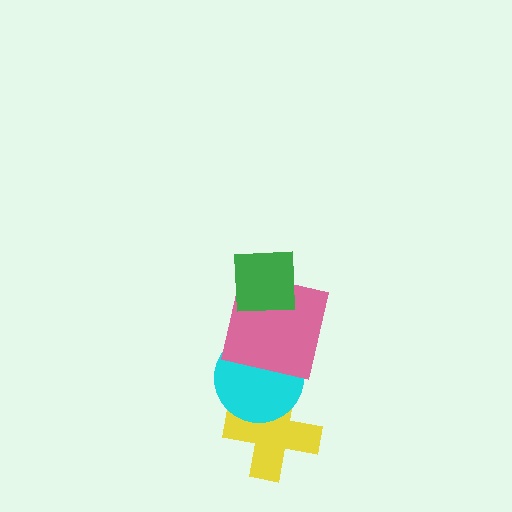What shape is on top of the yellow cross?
The cyan circle is on top of the yellow cross.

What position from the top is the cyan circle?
The cyan circle is 3rd from the top.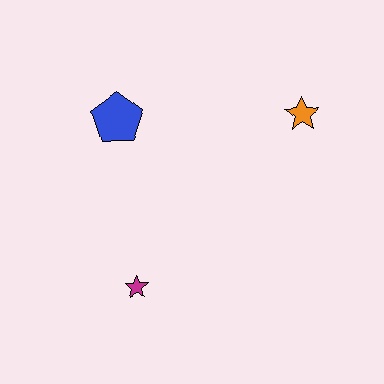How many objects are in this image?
There are 3 objects.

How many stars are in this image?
There are 2 stars.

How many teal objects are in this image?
There are no teal objects.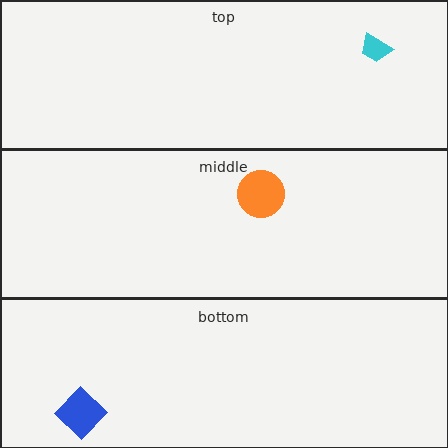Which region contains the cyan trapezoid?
The top region.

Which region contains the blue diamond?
The bottom region.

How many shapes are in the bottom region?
1.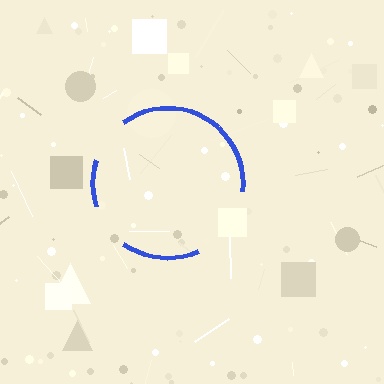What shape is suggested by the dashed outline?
The dashed outline suggests a circle.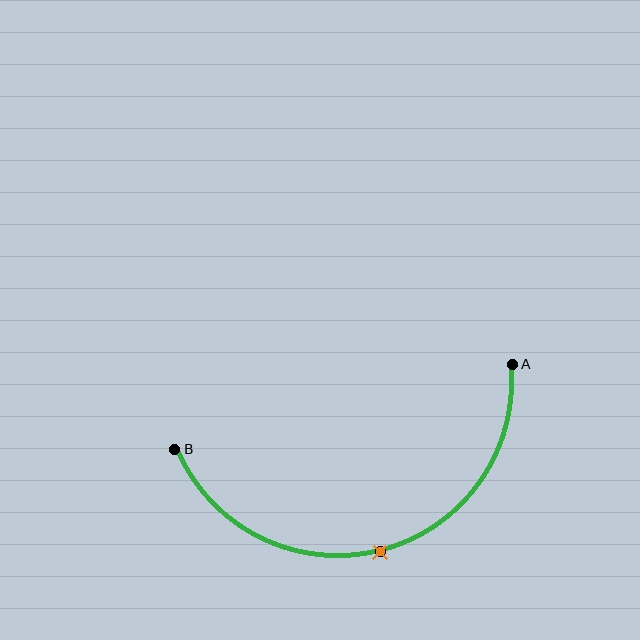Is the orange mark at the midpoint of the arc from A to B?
Yes. The orange mark lies on the arc at equal arc-length from both A and B — it is the arc midpoint.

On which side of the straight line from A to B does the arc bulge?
The arc bulges below the straight line connecting A and B.